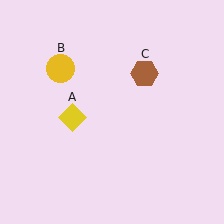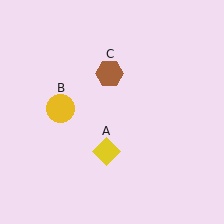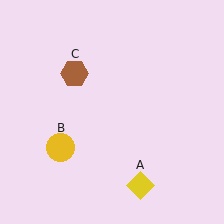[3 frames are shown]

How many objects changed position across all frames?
3 objects changed position: yellow diamond (object A), yellow circle (object B), brown hexagon (object C).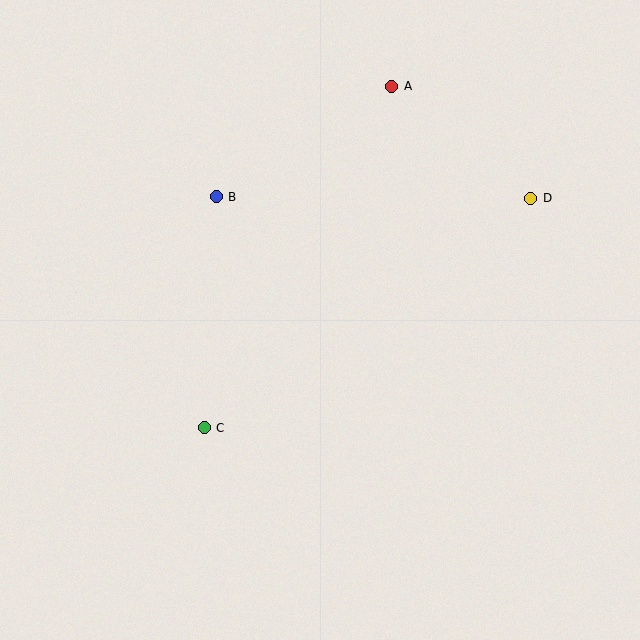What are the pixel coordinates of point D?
Point D is at (531, 198).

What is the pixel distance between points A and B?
The distance between A and B is 207 pixels.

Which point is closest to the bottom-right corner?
Point D is closest to the bottom-right corner.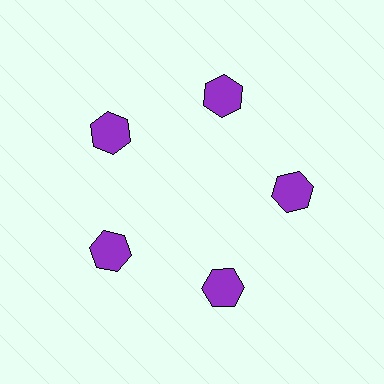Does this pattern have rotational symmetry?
Yes, this pattern has 5-fold rotational symmetry. It looks the same after rotating 72 degrees around the center.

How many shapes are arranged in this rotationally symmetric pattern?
There are 5 shapes, arranged in 5 groups of 1.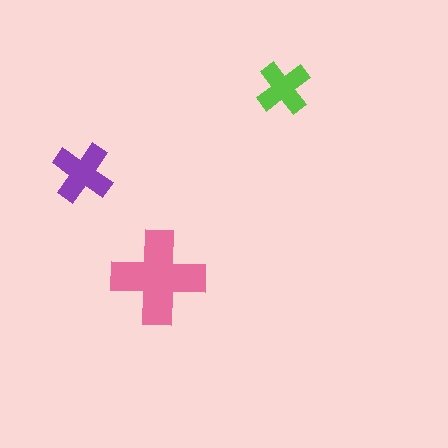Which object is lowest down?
The pink cross is bottommost.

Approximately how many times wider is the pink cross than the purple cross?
About 1.5 times wider.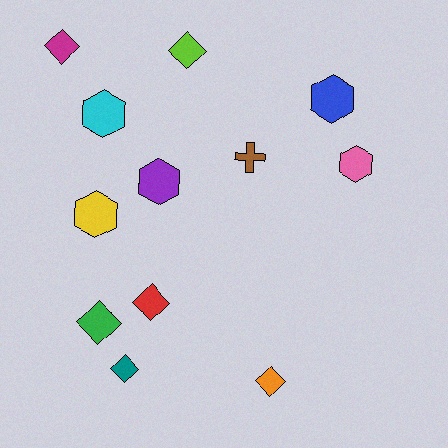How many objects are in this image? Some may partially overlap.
There are 12 objects.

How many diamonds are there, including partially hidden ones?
There are 6 diamonds.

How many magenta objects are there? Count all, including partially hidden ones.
There is 1 magenta object.